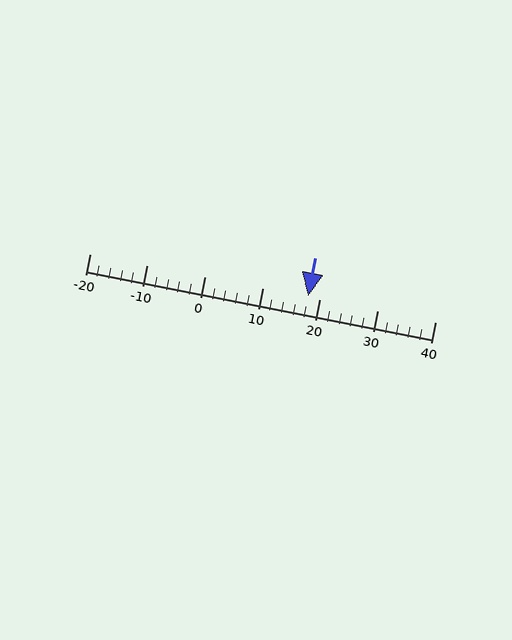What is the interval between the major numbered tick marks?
The major tick marks are spaced 10 units apart.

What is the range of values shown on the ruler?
The ruler shows values from -20 to 40.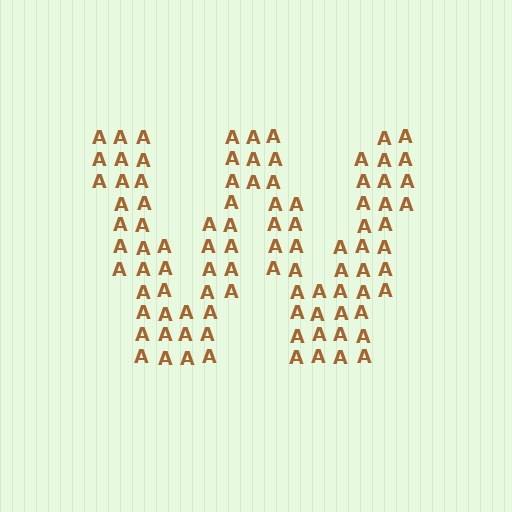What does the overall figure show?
The overall figure shows the letter W.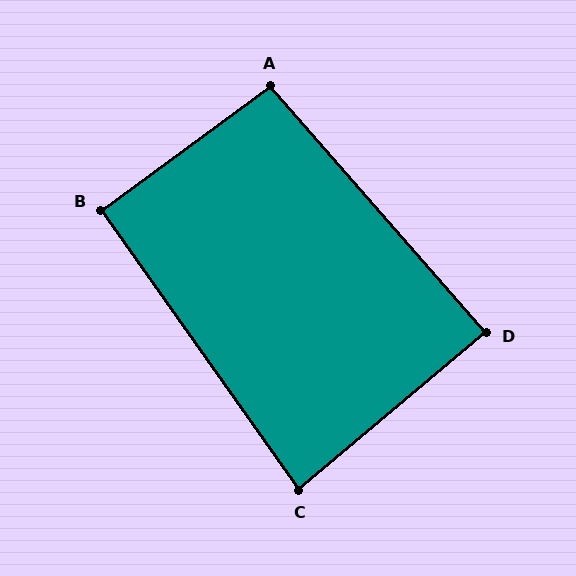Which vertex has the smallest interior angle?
C, at approximately 85 degrees.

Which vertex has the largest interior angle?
A, at approximately 95 degrees.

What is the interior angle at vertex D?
Approximately 89 degrees (approximately right).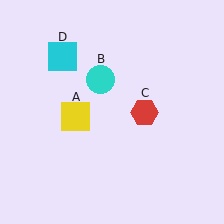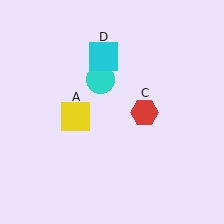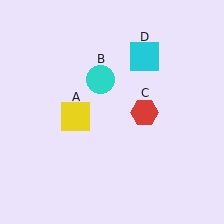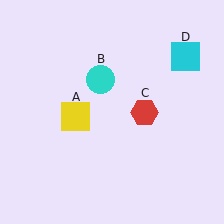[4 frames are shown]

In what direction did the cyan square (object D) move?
The cyan square (object D) moved right.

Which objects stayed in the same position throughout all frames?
Yellow square (object A) and cyan circle (object B) and red hexagon (object C) remained stationary.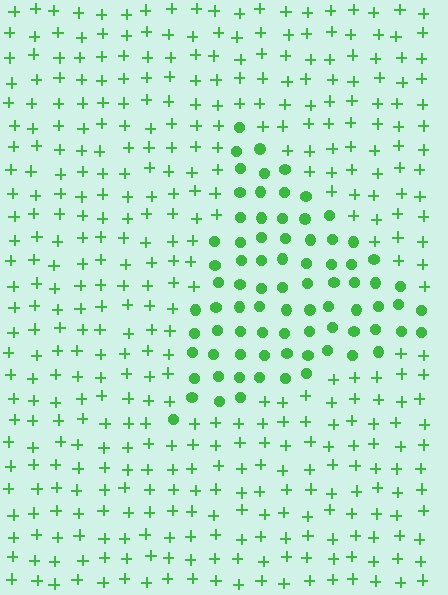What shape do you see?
I see a triangle.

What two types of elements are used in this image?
The image uses circles inside the triangle region and plus signs outside it.